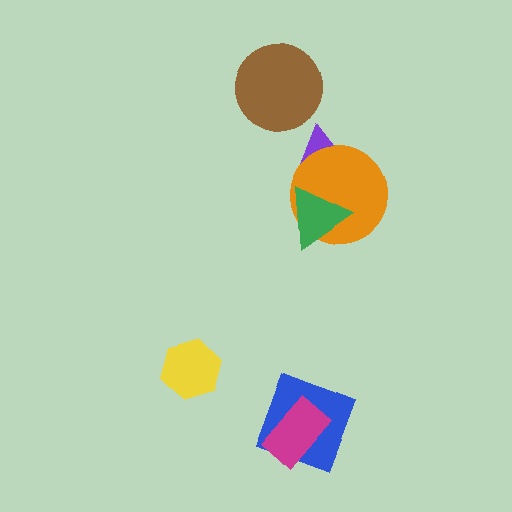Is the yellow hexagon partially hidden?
No, no other shape covers it.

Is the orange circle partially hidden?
Yes, it is partially covered by another shape.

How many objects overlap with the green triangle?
2 objects overlap with the green triangle.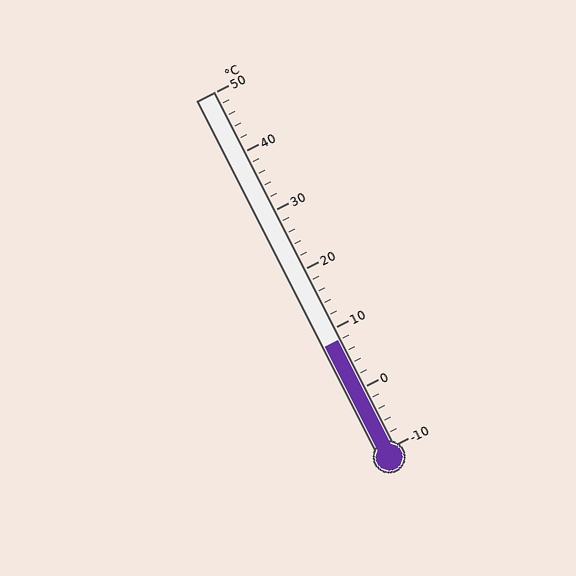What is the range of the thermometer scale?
The thermometer scale ranges from -10°C to 50°C.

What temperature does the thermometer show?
The thermometer shows approximately 8°C.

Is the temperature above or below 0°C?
The temperature is above 0°C.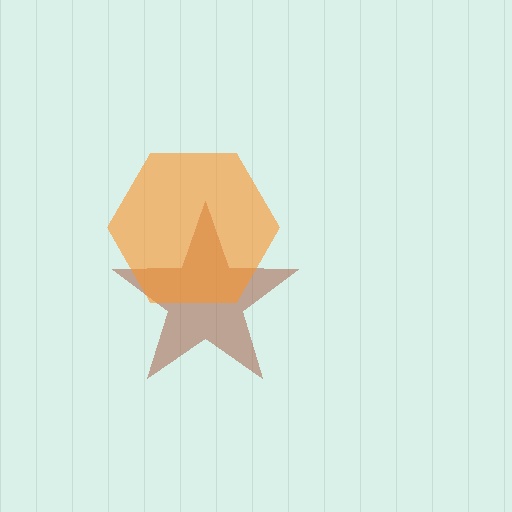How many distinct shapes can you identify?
There are 2 distinct shapes: a brown star, an orange hexagon.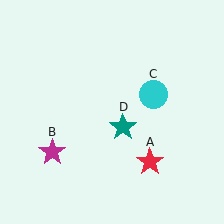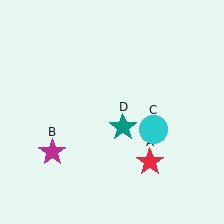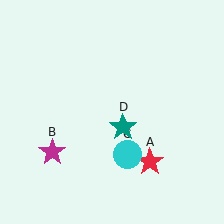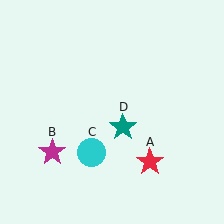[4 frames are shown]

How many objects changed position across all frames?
1 object changed position: cyan circle (object C).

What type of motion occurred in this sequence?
The cyan circle (object C) rotated clockwise around the center of the scene.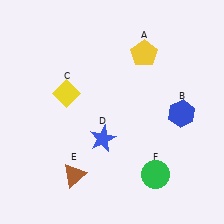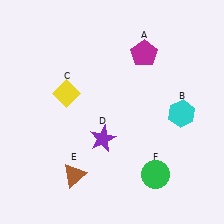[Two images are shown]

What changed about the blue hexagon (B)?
In Image 1, B is blue. In Image 2, it changed to cyan.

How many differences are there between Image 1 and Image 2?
There are 3 differences between the two images.